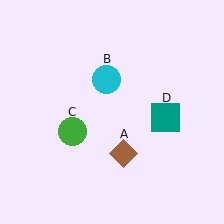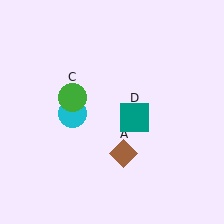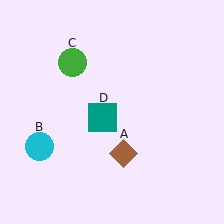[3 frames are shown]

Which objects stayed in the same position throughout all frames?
Brown diamond (object A) remained stationary.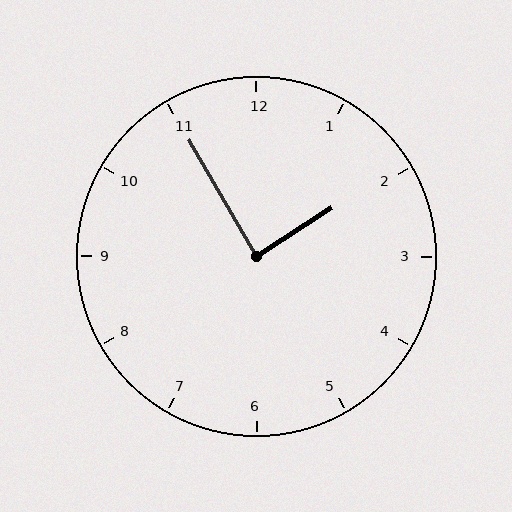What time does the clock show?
1:55.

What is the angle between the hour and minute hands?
Approximately 88 degrees.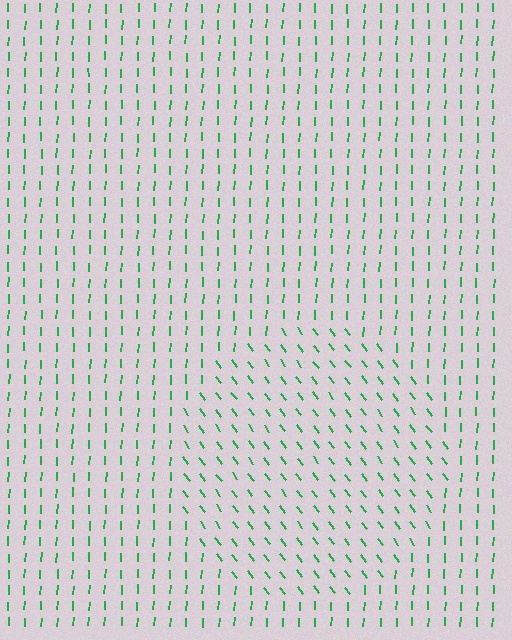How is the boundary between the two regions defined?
The boundary is defined purely by a change in line orientation (approximately 39 degrees difference). All lines are the same color and thickness.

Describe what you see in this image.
The image is filled with small green line segments. A circle region in the image has lines oriented differently from the surrounding lines, creating a visible texture boundary.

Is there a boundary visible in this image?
Yes, there is a texture boundary formed by a change in line orientation.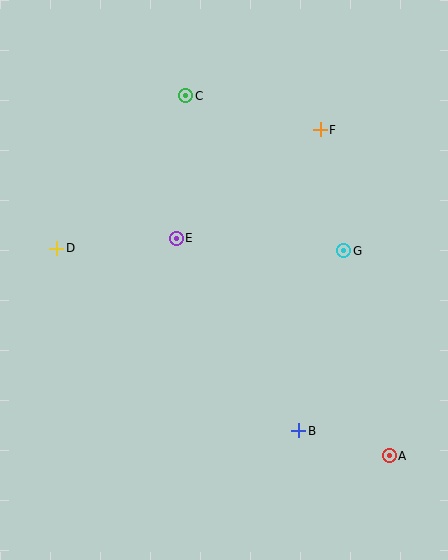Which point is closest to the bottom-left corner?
Point D is closest to the bottom-left corner.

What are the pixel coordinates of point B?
Point B is at (299, 431).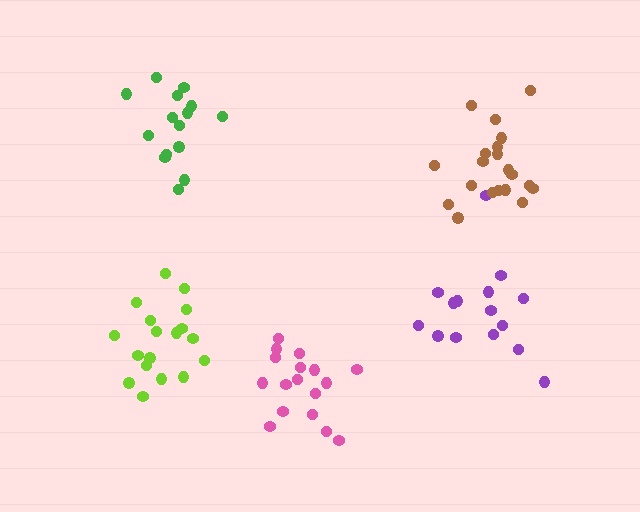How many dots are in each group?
Group 1: 15 dots, Group 2: 20 dots, Group 3: 17 dots, Group 4: 18 dots, Group 5: 15 dots (85 total).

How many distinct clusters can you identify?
There are 5 distinct clusters.